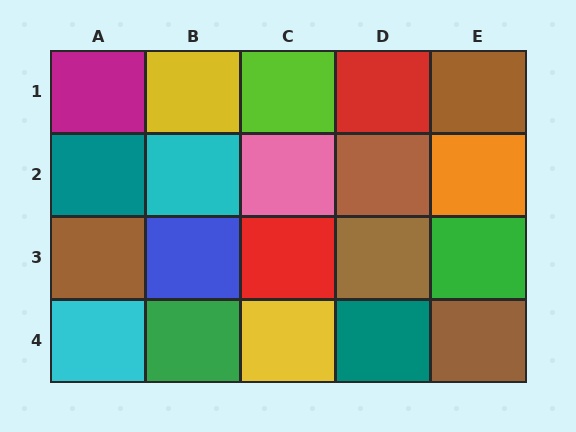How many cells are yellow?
2 cells are yellow.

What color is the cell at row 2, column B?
Cyan.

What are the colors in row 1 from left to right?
Magenta, yellow, lime, red, brown.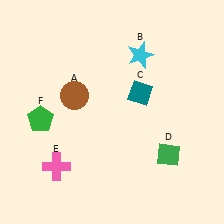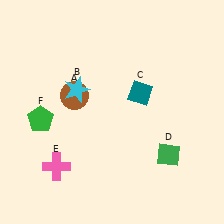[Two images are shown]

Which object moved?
The cyan star (B) moved left.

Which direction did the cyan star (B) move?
The cyan star (B) moved left.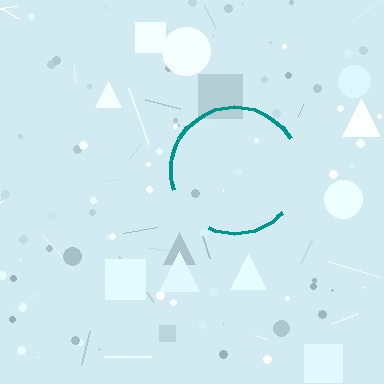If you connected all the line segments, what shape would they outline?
They would outline a circle.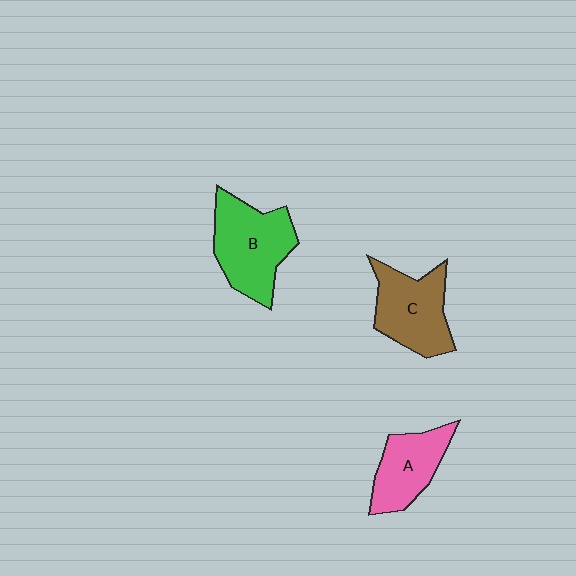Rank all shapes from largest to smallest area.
From largest to smallest: B (green), C (brown), A (pink).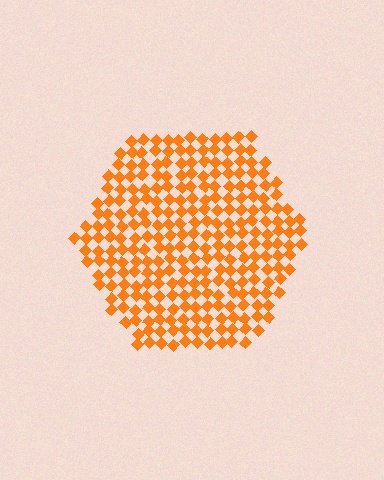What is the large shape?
The large shape is a hexagon.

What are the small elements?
The small elements are diamonds.